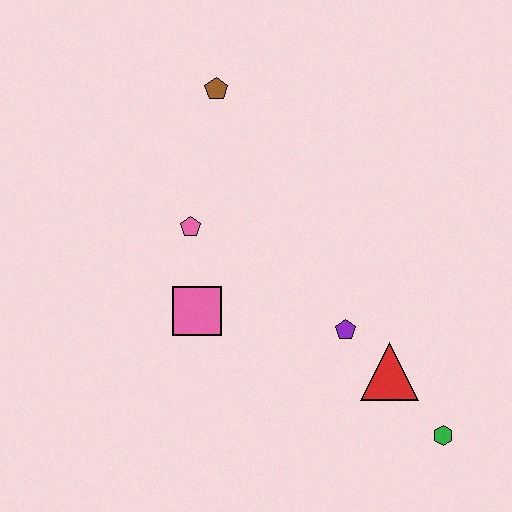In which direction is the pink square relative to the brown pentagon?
The pink square is below the brown pentagon.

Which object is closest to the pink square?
The pink pentagon is closest to the pink square.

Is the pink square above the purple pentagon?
Yes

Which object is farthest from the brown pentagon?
The green hexagon is farthest from the brown pentagon.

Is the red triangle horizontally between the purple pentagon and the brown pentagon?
No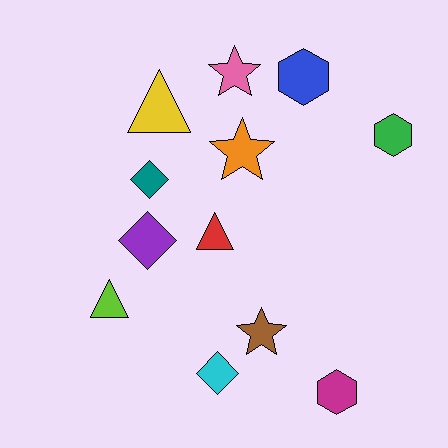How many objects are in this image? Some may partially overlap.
There are 12 objects.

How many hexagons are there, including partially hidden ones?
There are 3 hexagons.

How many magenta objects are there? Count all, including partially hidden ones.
There is 1 magenta object.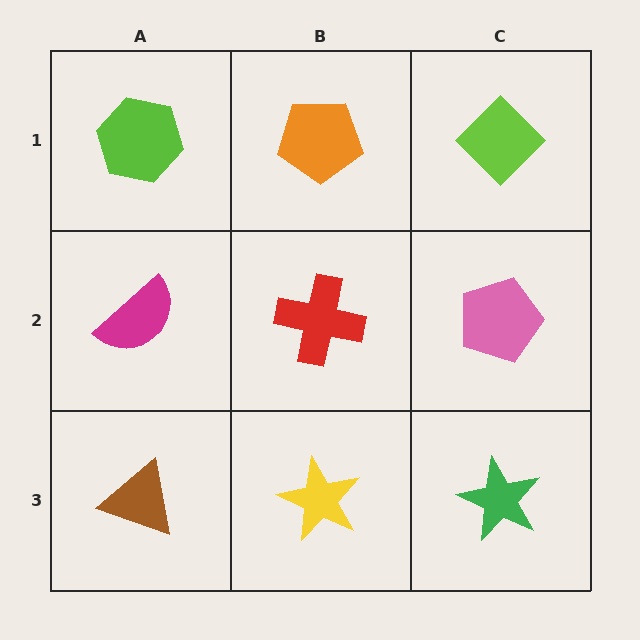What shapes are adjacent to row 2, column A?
A lime hexagon (row 1, column A), a brown triangle (row 3, column A), a red cross (row 2, column B).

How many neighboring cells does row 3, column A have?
2.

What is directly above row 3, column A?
A magenta semicircle.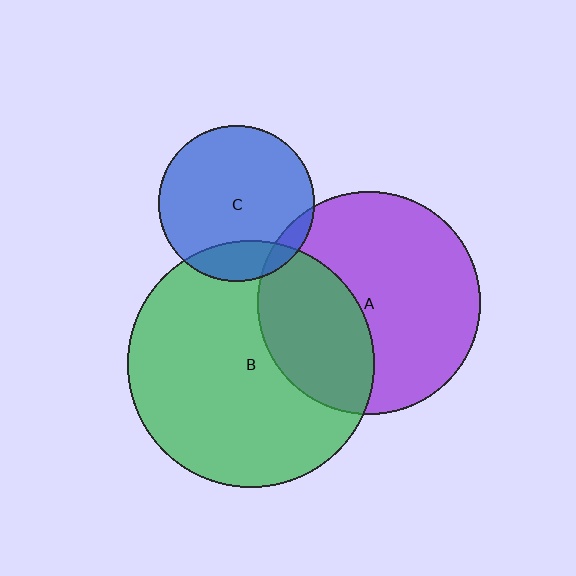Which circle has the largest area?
Circle B (green).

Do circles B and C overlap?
Yes.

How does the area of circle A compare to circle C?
Approximately 2.0 times.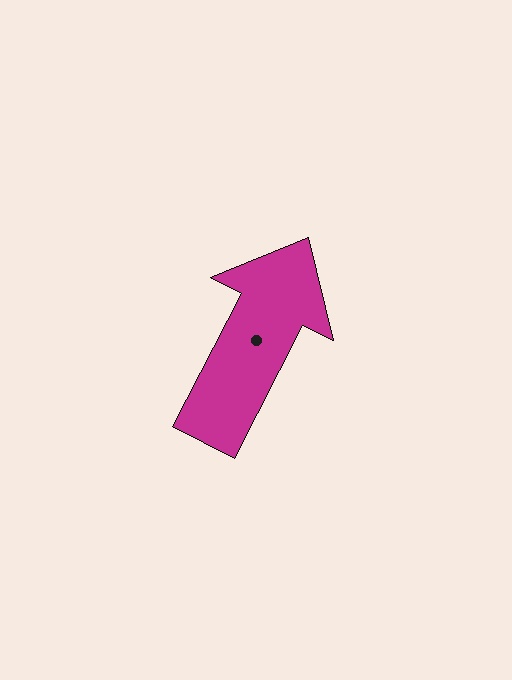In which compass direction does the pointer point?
Northeast.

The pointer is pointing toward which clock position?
Roughly 1 o'clock.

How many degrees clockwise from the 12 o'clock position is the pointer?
Approximately 27 degrees.